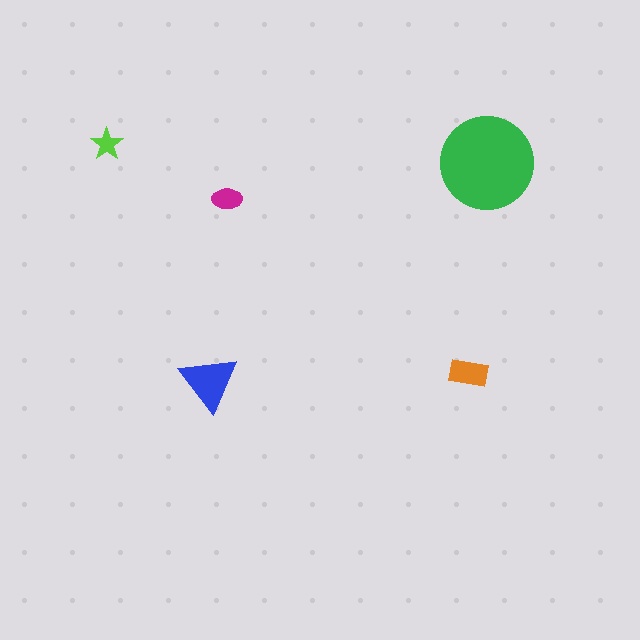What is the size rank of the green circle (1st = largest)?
1st.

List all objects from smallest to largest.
The lime star, the magenta ellipse, the orange rectangle, the blue triangle, the green circle.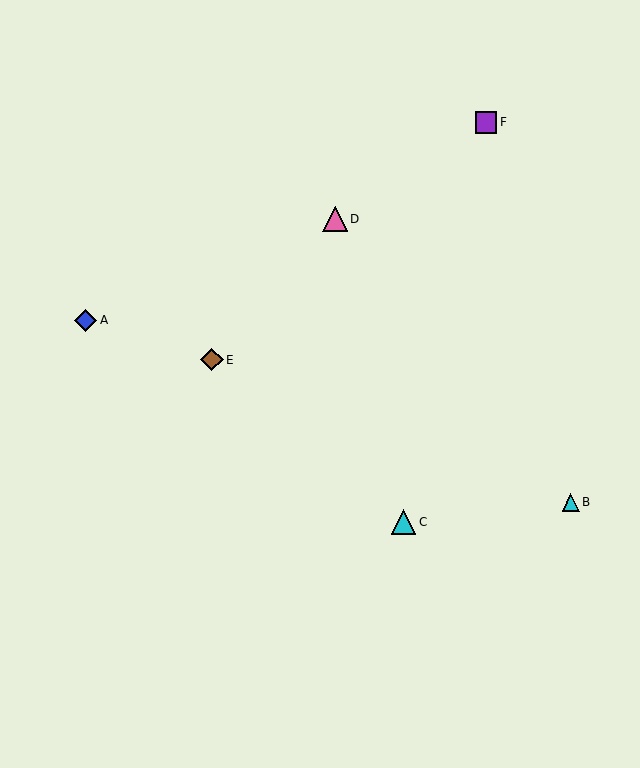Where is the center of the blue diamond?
The center of the blue diamond is at (86, 320).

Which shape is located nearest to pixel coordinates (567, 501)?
The cyan triangle (labeled B) at (571, 502) is nearest to that location.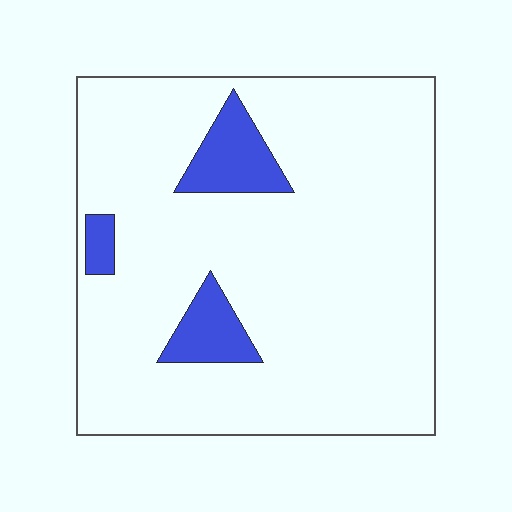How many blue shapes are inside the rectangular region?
3.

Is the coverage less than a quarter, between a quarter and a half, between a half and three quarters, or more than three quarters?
Less than a quarter.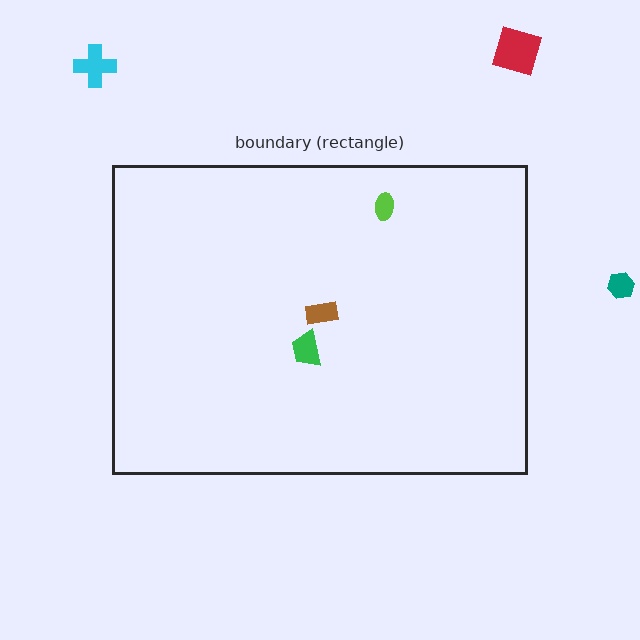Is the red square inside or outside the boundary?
Outside.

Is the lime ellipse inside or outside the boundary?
Inside.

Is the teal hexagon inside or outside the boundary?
Outside.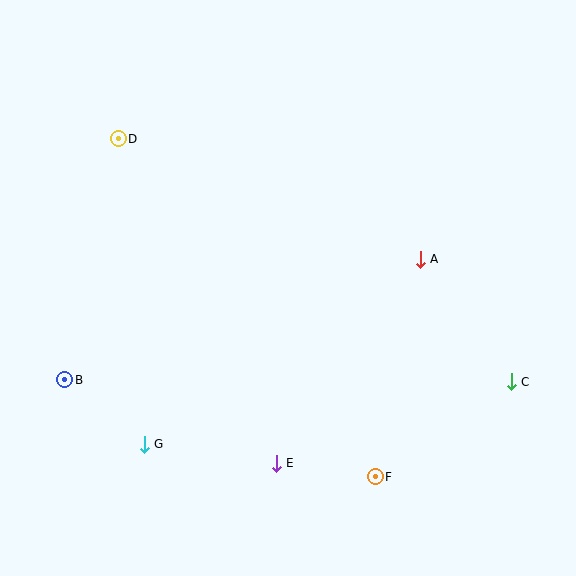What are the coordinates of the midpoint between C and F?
The midpoint between C and F is at (443, 429).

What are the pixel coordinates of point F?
Point F is at (375, 477).